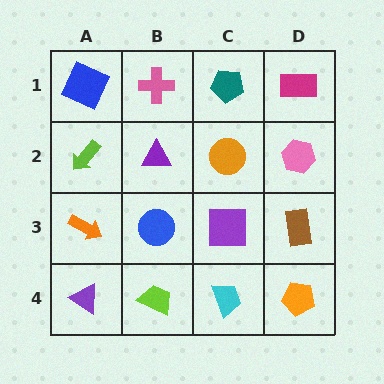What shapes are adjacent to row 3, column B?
A purple triangle (row 2, column B), a lime trapezoid (row 4, column B), an orange arrow (row 3, column A), a purple square (row 3, column C).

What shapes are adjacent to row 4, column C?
A purple square (row 3, column C), a lime trapezoid (row 4, column B), an orange pentagon (row 4, column D).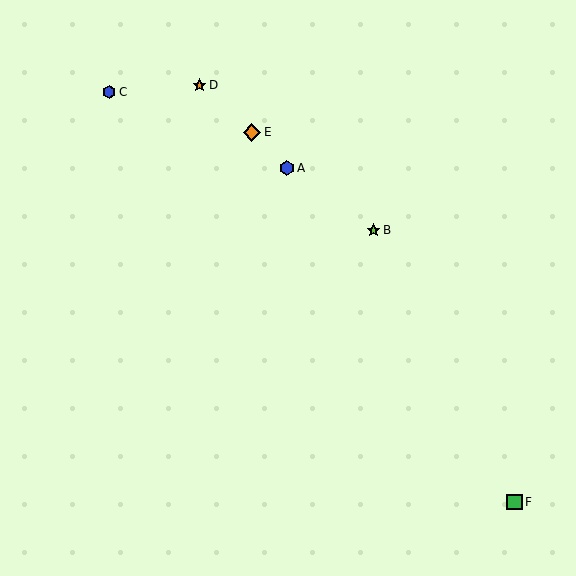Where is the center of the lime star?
The center of the lime star is at (374, 230).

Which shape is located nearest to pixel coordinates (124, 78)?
The blue hexagon (labeled C) at (109, 92) is nearest to that location.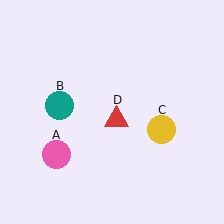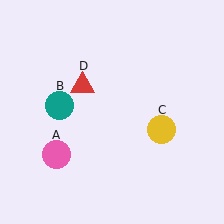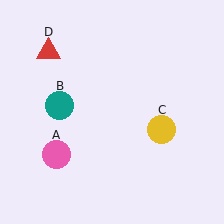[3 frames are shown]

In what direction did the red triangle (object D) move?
The red triangle (object D) moved up and to the left.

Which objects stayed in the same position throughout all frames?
Pink circle (object A) and teal circle (object B) and yellow circle (object C) remained stationary.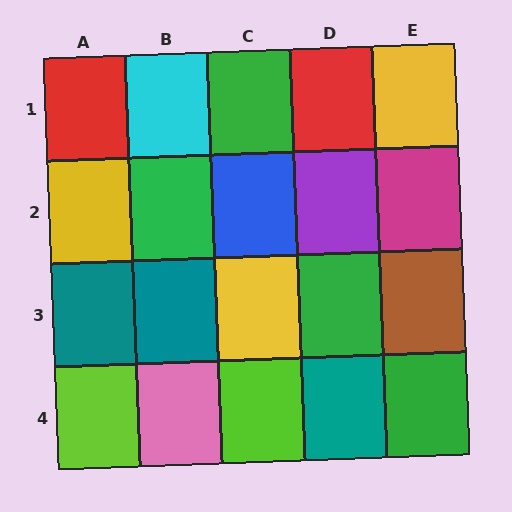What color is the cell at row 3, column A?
Teal.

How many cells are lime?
2 cells are lime.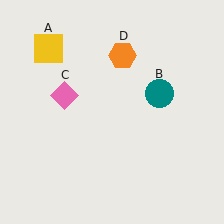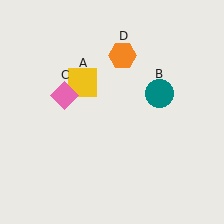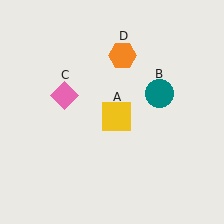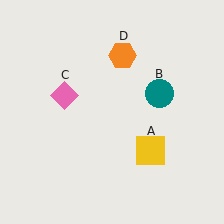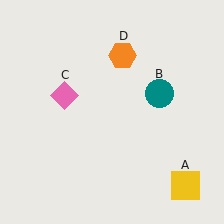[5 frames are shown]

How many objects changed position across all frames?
1 object changed position: yellow square (object A).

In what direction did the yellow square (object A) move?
The yellow square (object A) moved down and to the right.